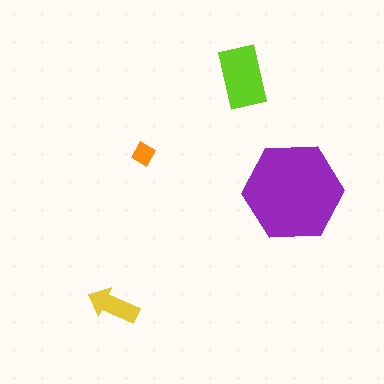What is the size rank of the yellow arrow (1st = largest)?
3rd.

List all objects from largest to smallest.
The purple hexagon, the lime rectangle, the yellow arrow, the orange diamond.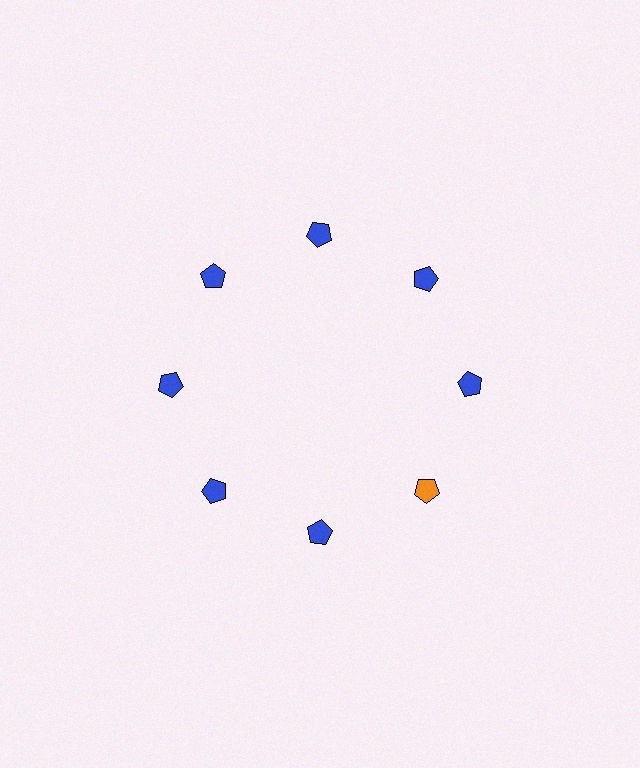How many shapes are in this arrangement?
There are 8 shapes arranged in a ring pattern.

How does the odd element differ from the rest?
It has a different color: orange instead of blue.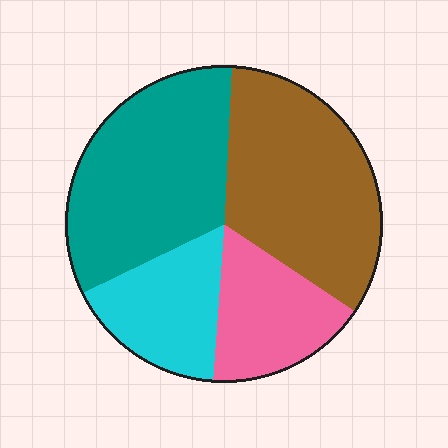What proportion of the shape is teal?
Teal covers about 35% of the shape.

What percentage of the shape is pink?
Pink covers roughly 15% of the shape.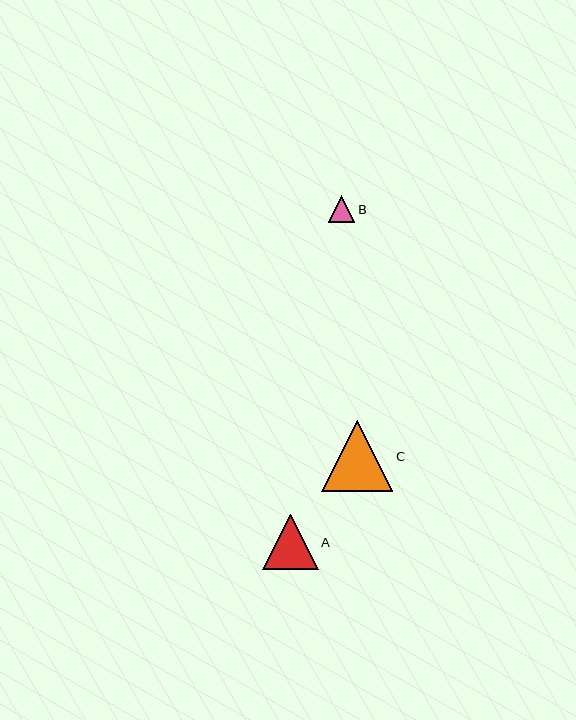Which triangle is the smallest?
Triangle B is the smallest with a size of approximately 26 pixels.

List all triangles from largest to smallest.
From largest to smallest: C, A, B.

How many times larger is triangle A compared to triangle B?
Triangle A is approximately 2.1 times the size of triangle B.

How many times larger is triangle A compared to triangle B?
Triangle A is approximately 2.1 times the size of triangle B.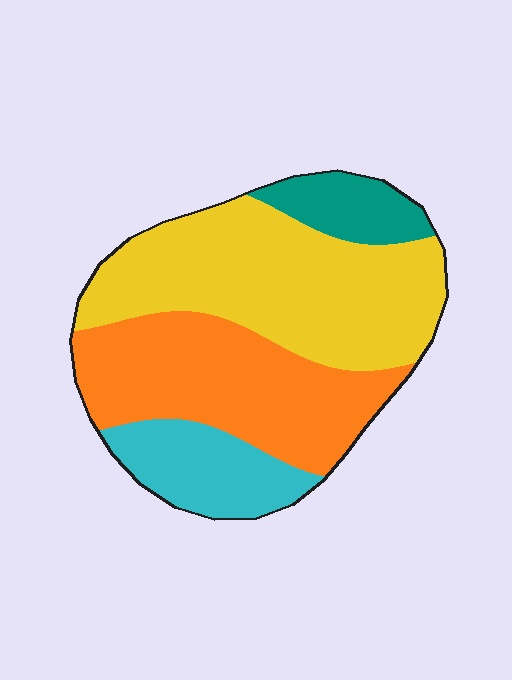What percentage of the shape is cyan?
Cyan takes up about one sixth (1/6) of the shape.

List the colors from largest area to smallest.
From largest to smallest: yellow, orange, cyan, teal.